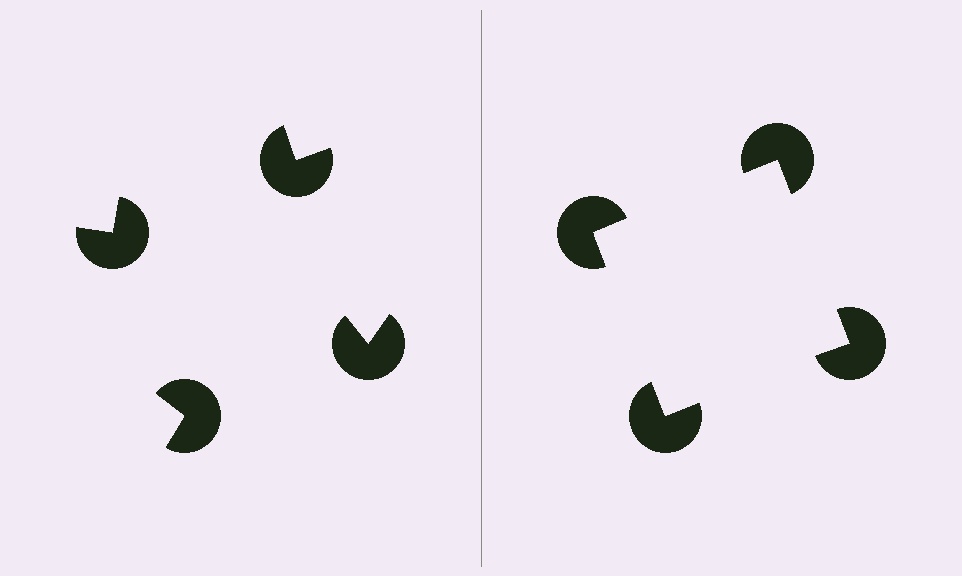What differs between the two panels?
The pac-man discs are positioned identically on both sides; only the wedge orientations differ. On the right they align to a square; on the left they are misaligned.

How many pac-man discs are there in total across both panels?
8 — 4 on each side.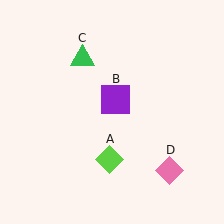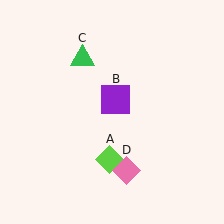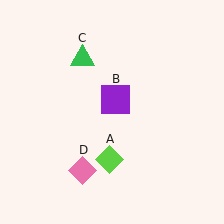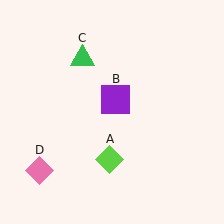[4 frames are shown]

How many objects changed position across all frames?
1 object changed position: pink diamond (object D).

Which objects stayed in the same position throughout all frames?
Lime diamond (object A) and purple square (object B) and green triangle (object C) remained stationary.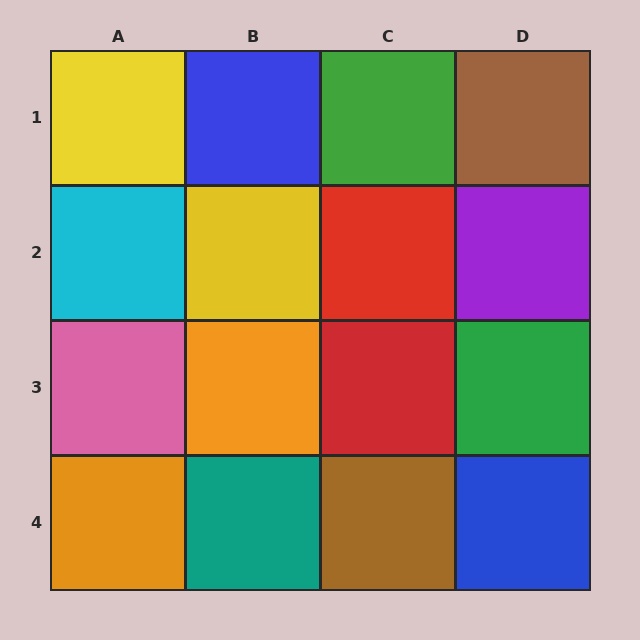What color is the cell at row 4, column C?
Brown.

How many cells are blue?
2 cells are blue.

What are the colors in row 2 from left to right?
Cyan, yellow, red, purple.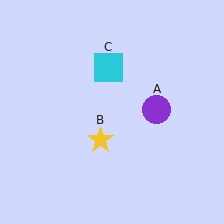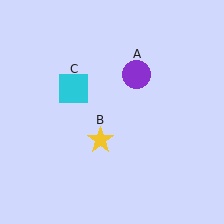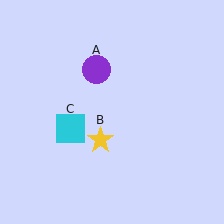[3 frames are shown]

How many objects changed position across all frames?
2 objects changed position: purple circle (object A), cyan square (object C).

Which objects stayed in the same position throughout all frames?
Yellow star (object B) remained stationary.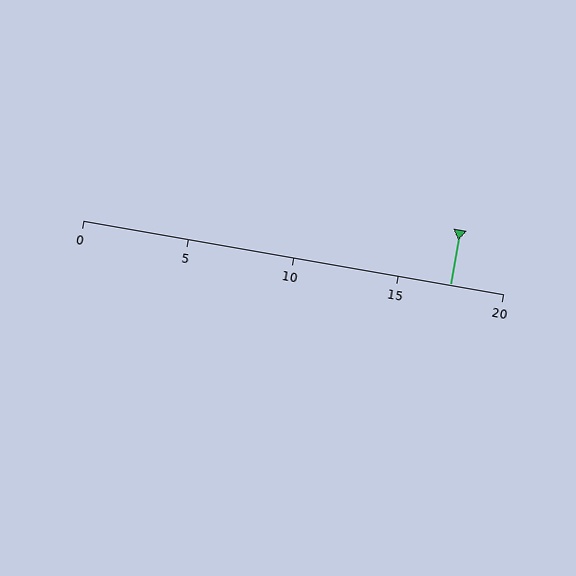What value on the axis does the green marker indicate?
The marker indicates approximately 17.5.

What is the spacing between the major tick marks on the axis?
The major ticks are spaced 5 apart.